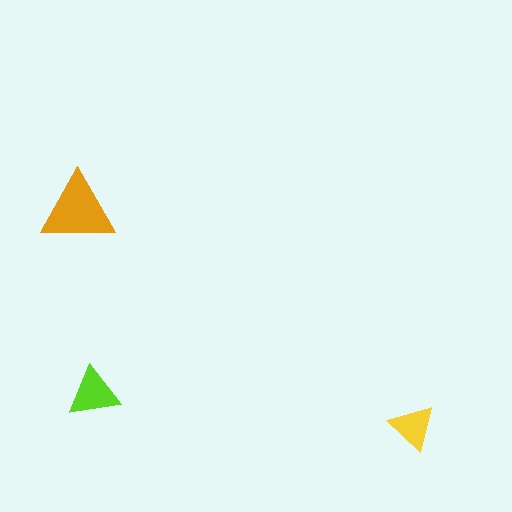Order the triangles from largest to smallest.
the orange one, the lime one, the yellow one.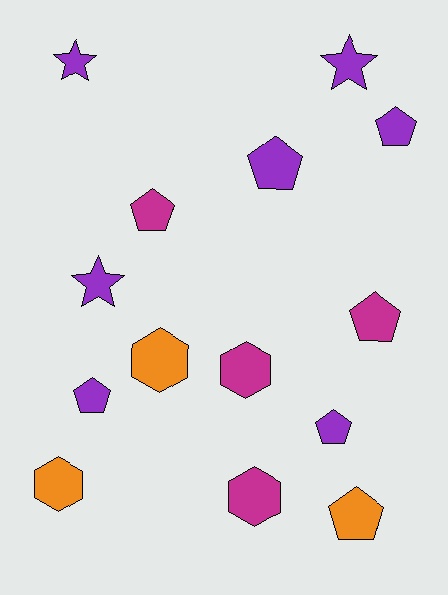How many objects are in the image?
There are 14 objects.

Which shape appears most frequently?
Pentagon, with 7 objects.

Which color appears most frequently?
Purple, with 7 objects.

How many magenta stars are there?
There are no magenta stars.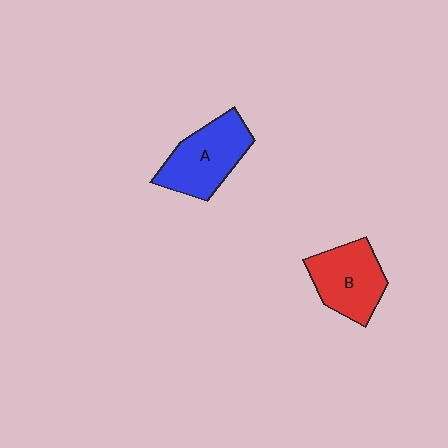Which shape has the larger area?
Shape A (blue).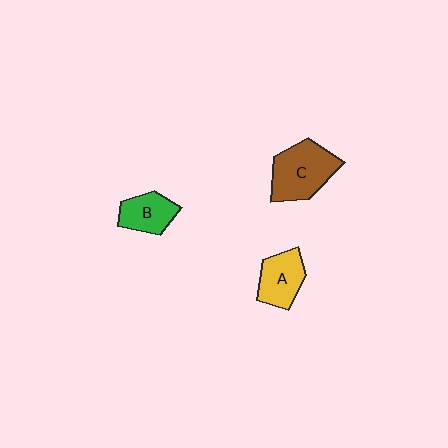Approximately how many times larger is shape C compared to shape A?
Approximately 1.4 times.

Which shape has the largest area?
Shape C (brown).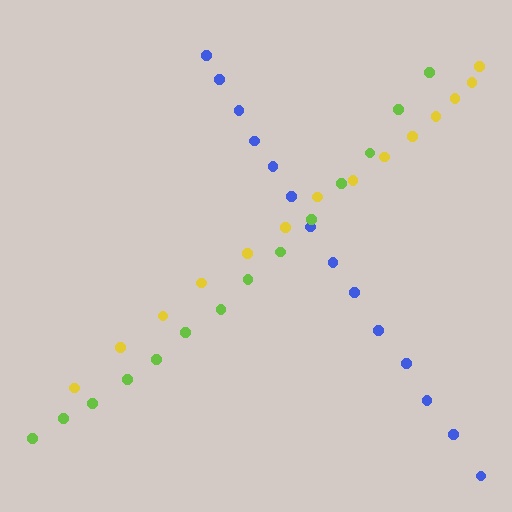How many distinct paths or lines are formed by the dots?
There are 3 distinct paths.